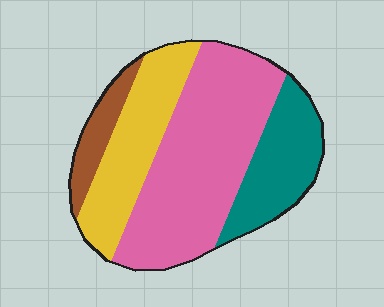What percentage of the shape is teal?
Teal covers around 20% of the shape.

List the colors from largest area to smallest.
From largest to smallest: pink, yellow, teal, brown.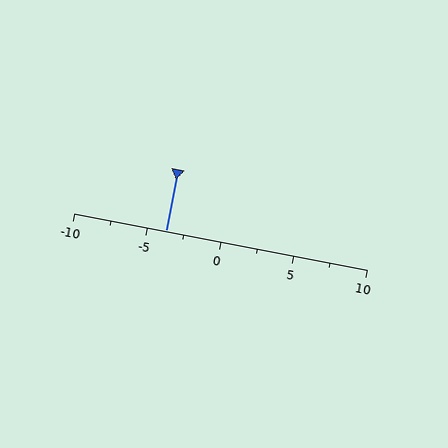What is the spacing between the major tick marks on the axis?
The major ticks are spaced 5 apart.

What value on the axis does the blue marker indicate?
The marker indicates approximately -3.8.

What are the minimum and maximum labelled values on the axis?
The axis runs from -10 to 10.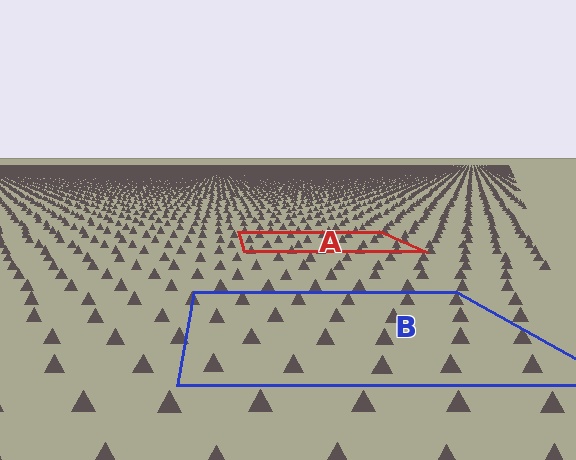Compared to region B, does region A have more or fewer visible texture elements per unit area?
Region A has more texture elements per unit area — they are packed more densely because it is farther away.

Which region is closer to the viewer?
Region B is closer. The texture elements there are larger and more spread out.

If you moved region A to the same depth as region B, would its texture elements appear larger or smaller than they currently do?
They would appear larger. At a closer depth, the same texture elements are projected at a bigger on-screen size.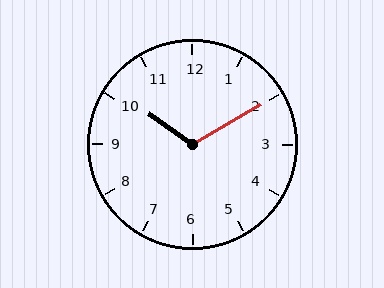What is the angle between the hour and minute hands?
Approximately 115 degrees.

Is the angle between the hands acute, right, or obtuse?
It is obtuse.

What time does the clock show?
10:10.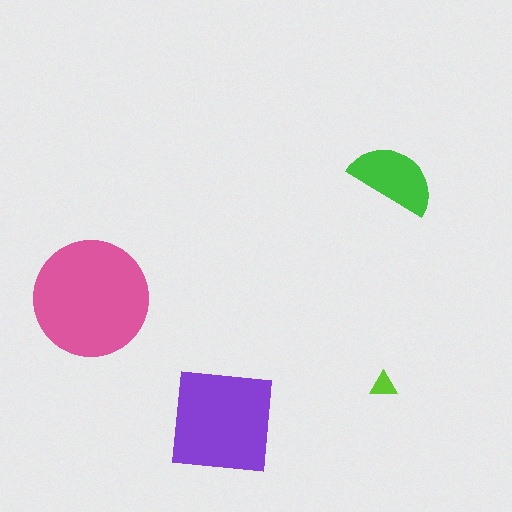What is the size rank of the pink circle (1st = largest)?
1st.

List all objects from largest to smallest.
The pink circle, the purple square, the green semicircle, the lime triangle.